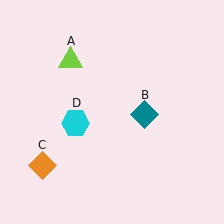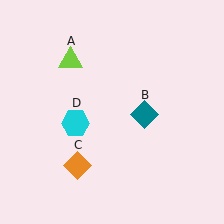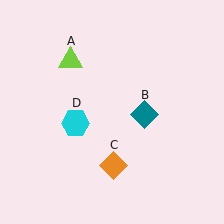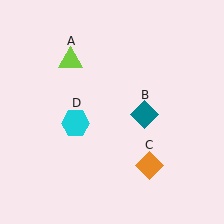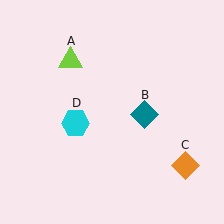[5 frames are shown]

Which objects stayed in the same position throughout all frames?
Lime triangle (object A) and teal diamond (object B) and cyan hexagon (object D) remained stationary.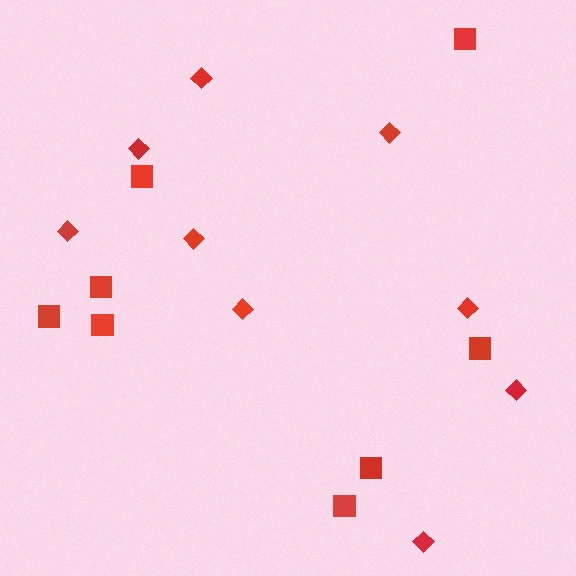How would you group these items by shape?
There are 2 groups: one group of diamonds (9) and one group of squares (8).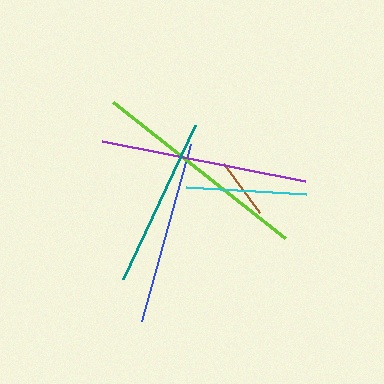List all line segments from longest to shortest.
From longest to shortest: lime, purple, blue, teal, cyan, brown.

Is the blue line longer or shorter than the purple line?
The purple line is longer than the blue line.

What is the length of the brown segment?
The brown segment is approximately 61 pixels long.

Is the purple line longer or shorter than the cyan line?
The purple line is longer than the cyan line.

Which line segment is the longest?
The lime line is the longest at approximately 219 pixels.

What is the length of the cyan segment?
The cyan segment is approximately 120 pixels long.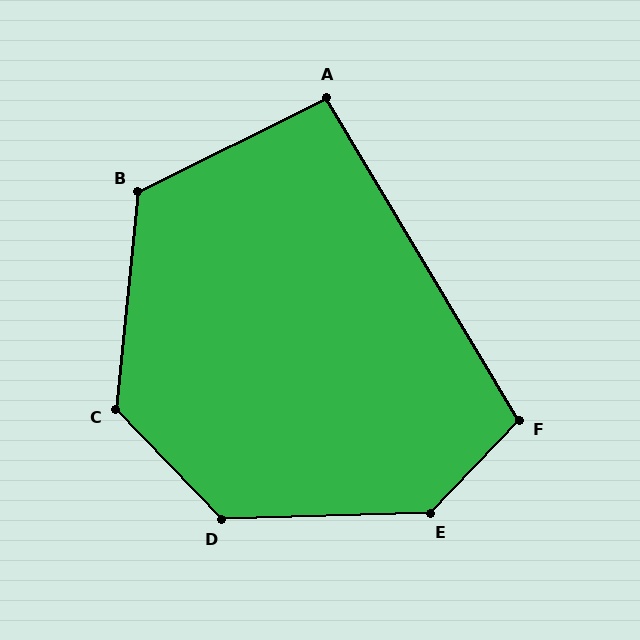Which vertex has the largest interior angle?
E, at approximately 135 degrees.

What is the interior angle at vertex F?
Approximately 106 degrees (obtuse).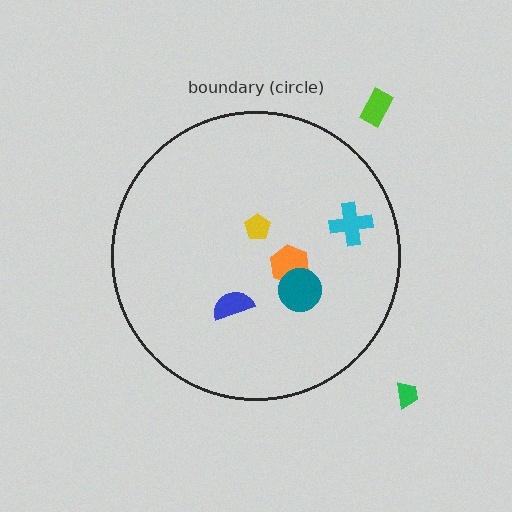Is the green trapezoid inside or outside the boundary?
Outside.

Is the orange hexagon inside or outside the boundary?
Inside.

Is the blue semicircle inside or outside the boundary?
Inside.